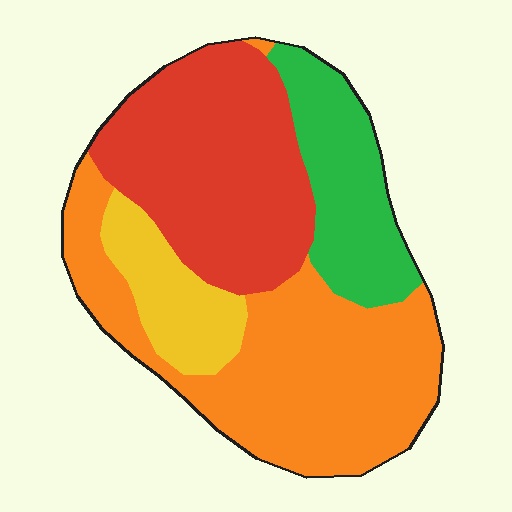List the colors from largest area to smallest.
From largest to smallest: orange, red, green, yellow.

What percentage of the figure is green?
Green takes up about one sixth (1/6) of the figure.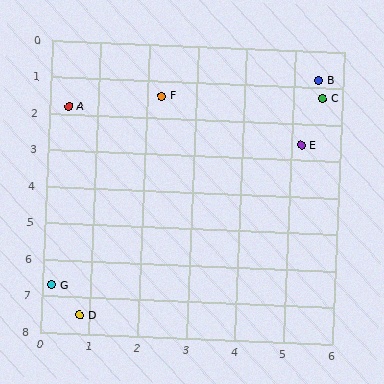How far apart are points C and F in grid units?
Points C and F are about 3.3 grid units apart.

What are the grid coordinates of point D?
Point D is at approximately (0.8, 7.5).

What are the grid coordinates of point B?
Point B is at approximately (5.5, 0.8).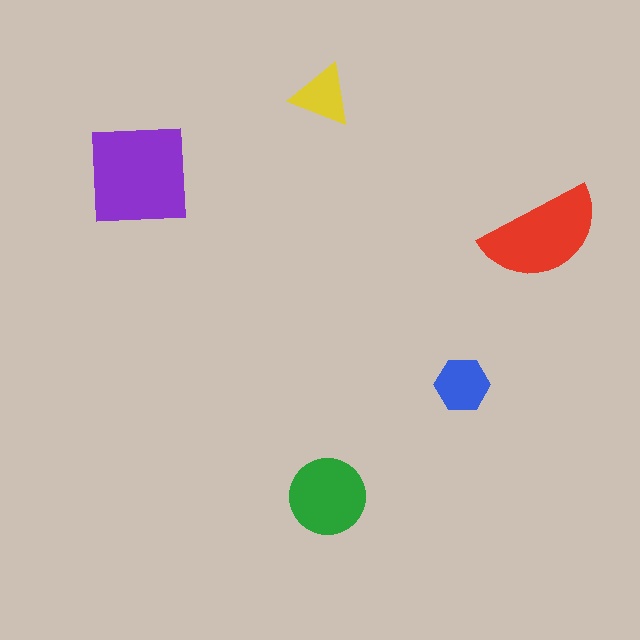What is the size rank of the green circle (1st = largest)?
3rd.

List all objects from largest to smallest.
The purple square, the red semicircle, the green circle, the blue hexagon, the yellow triangle.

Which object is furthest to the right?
The red semicircle is rightmost.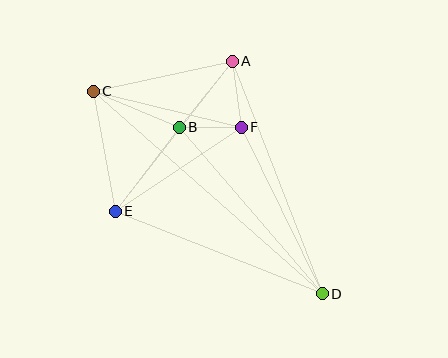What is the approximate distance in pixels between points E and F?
The distance between E and F is approximately 151 pixels.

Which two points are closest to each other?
Points B and F are closest to each other.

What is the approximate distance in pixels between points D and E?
The distance between D and E is approximately 223 pixels.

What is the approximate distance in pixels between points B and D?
The distance between B and D is approximately 220 pixels.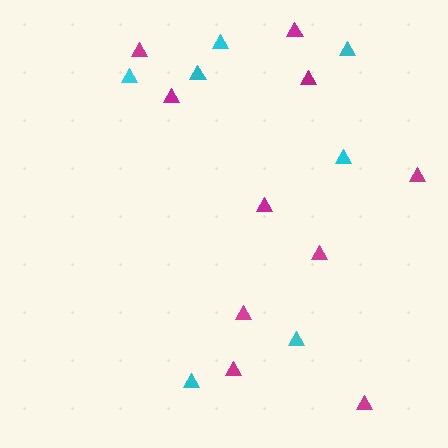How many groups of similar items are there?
There are 2 groups: one group of magenta triangles (10) and one group of cyan triangles (7).